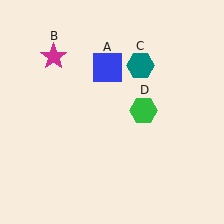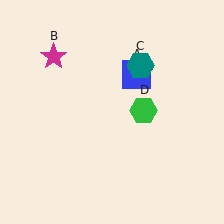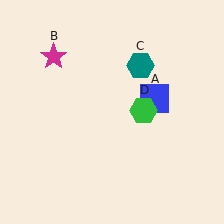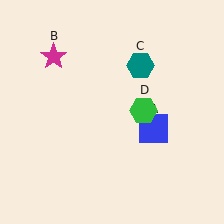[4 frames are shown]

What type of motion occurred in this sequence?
The blue square (object A) rotated clockwise around the center of the scene.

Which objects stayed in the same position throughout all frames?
Magenta star (object B) and teal hexagon (object C) and green hexagon (object D) remained stationary.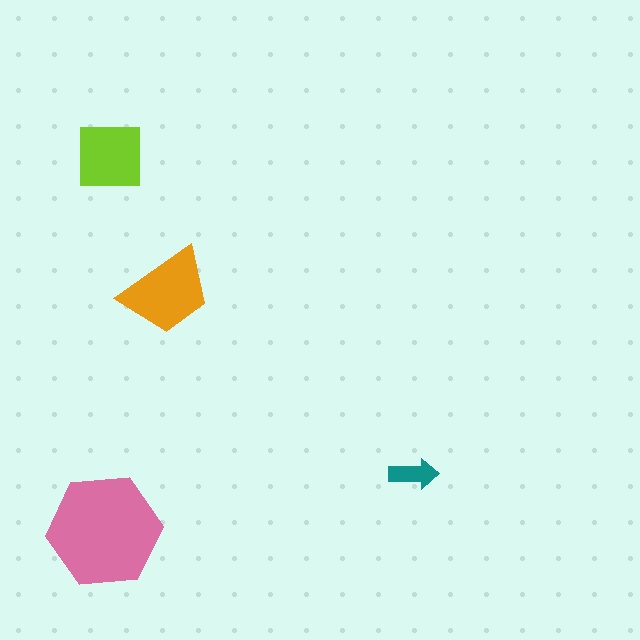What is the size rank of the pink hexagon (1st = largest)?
1st.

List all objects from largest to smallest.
The pink hexagon, the orange trapezoid, the lime square, the teal arrow.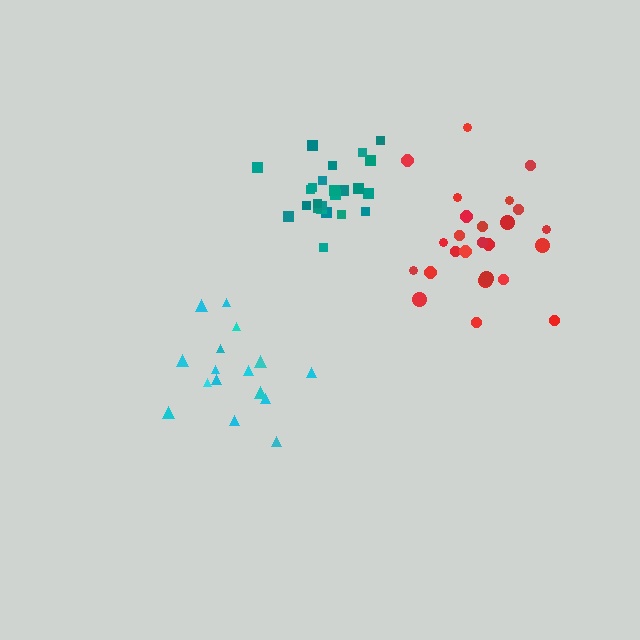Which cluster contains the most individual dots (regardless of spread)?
Red (25).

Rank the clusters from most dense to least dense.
teal, red, cyan.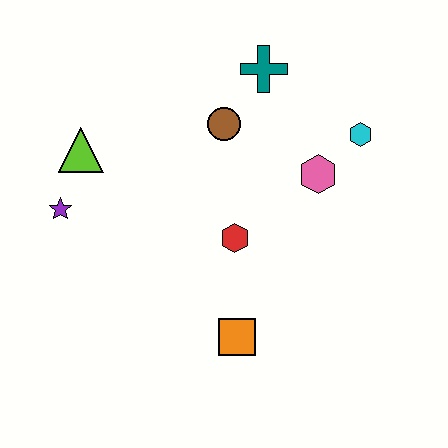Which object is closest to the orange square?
The red hexagon is closest to the orange square.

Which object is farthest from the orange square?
The teal cross is farthest from the orange square.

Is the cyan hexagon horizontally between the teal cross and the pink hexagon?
No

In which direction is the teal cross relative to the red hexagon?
The teal cross is above the red hexagon.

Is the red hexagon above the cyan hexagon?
No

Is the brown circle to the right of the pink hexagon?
No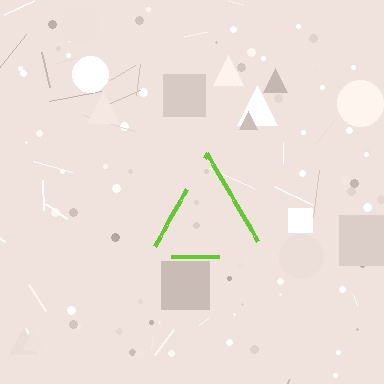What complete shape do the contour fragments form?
The contour fragments form a triangle.